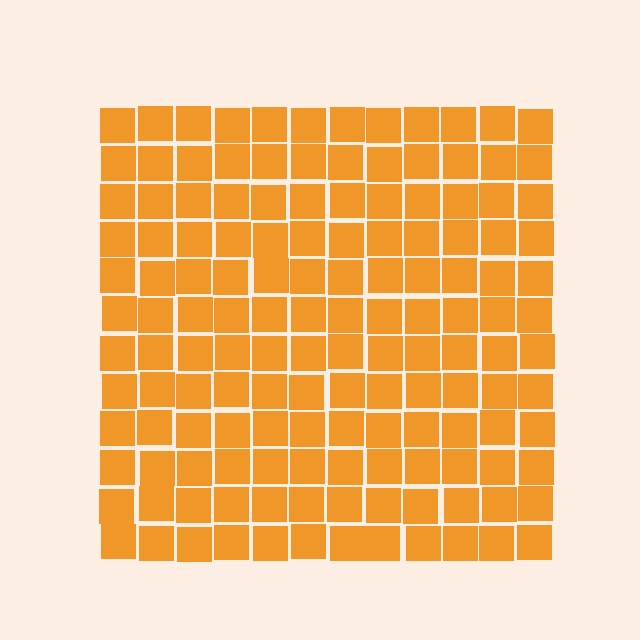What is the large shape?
The large shape is a square.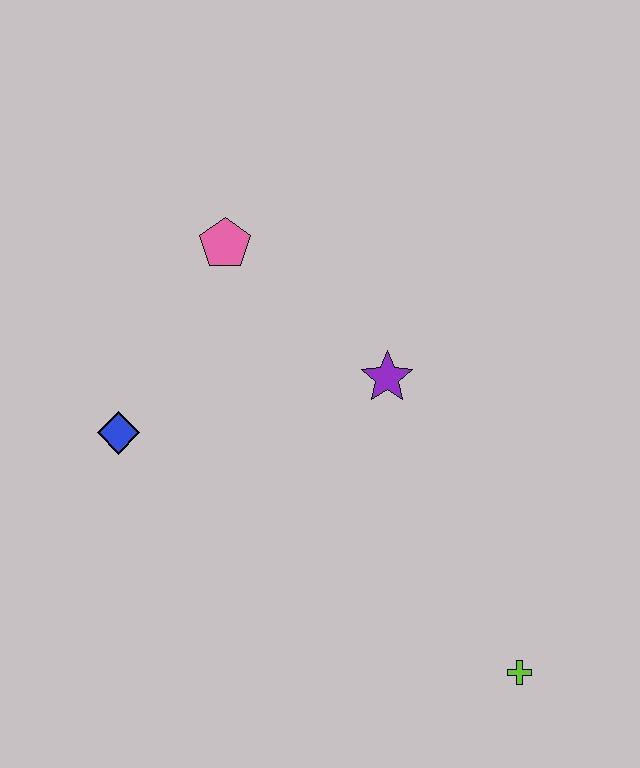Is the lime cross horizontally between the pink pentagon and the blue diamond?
No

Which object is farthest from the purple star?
The lime cross is farthest from the purple star.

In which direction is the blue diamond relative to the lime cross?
The blue diamond is to the left of the lime cross.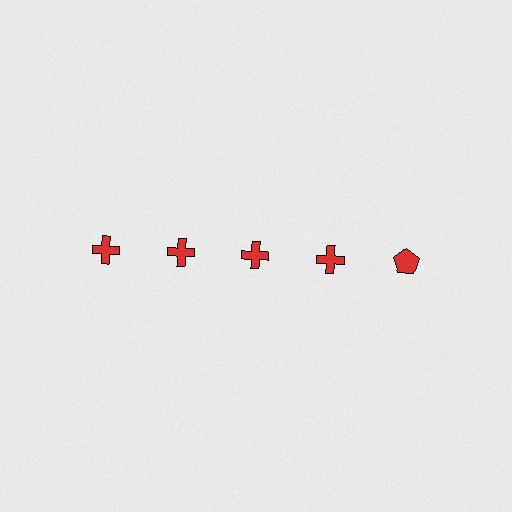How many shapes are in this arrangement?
There are 5 shapes arranged in a grid pattern.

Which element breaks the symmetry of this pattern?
The red pentagon in the top row, rightmost column breaks the symmetry. All other shapes are red crosses.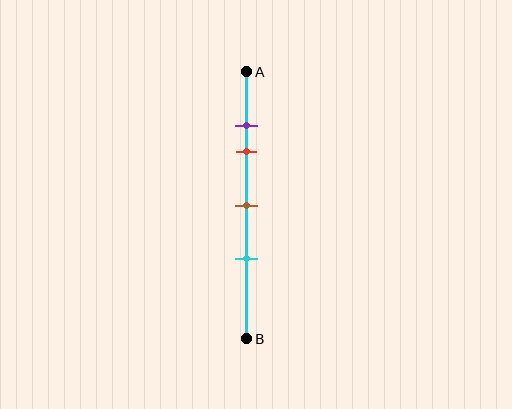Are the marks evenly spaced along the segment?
No, the marks are not evenly spaced.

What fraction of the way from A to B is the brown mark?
The brown mark is approximately 50% (0.5) of the way from A to B.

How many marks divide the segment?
There are 4 marks dividing the segment.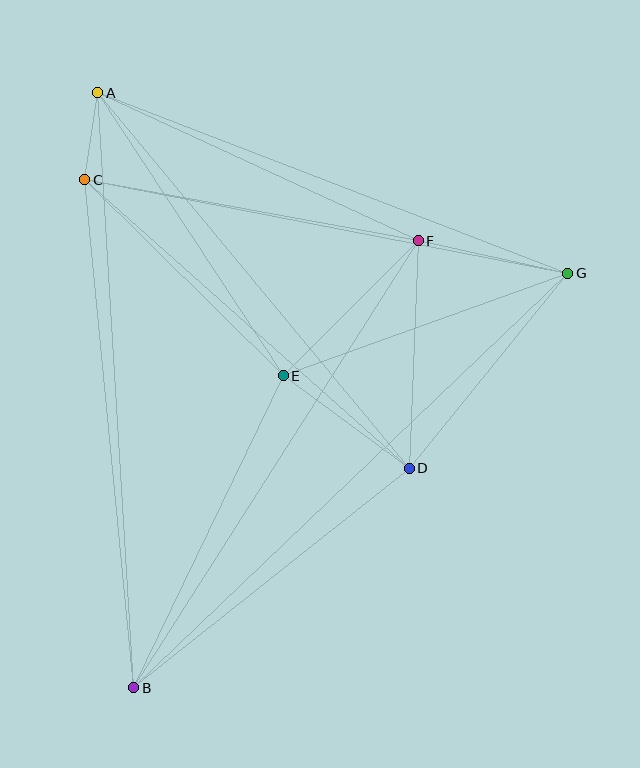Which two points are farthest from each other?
Points B and G are farthest from each other.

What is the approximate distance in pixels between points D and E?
The distance between D and E is approximately 156 pixels.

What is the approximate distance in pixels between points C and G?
The distance between C and G is approximately 492 pixels.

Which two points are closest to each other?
Points A and C are closest to each other.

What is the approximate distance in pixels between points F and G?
The distance between F and G is approximately 153 pixels.